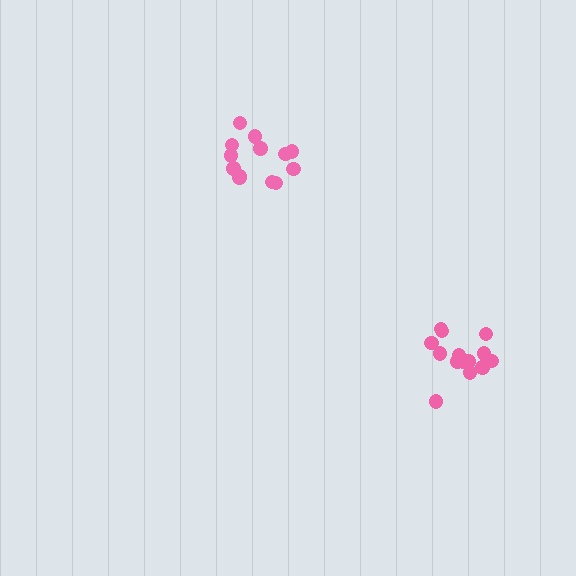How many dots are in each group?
Group 1: 13 dots, Group 2: 14 dots (27 total).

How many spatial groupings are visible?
There are 2 spatial groupings.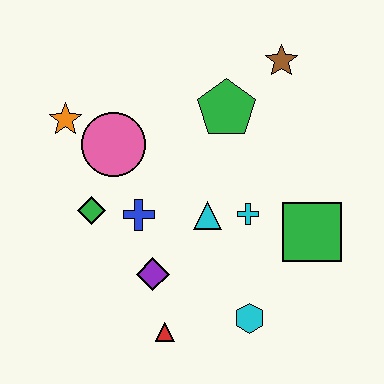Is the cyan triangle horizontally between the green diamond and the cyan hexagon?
Yes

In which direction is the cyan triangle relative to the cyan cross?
The cyan triangle is to the left of the cyan cross.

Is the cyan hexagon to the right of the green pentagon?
Yes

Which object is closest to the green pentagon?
The brown star is closest to the green pentagon.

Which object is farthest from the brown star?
The red triangle is farthest from the brown star.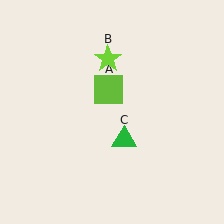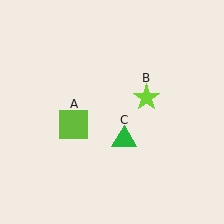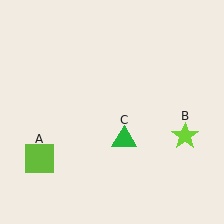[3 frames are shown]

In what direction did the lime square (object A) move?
The lime square (object A) moved down and to the left.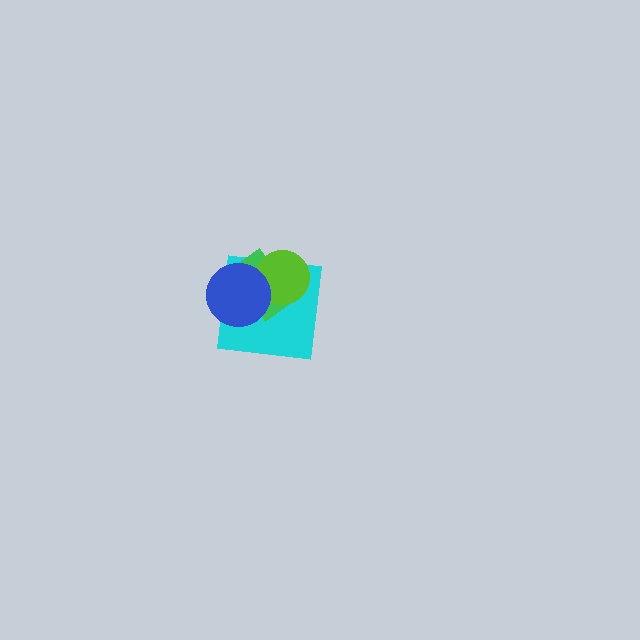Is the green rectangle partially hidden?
Yes, it is partially covered by another shape.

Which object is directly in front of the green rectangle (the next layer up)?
The lime circle is directly in front of the green rectangle.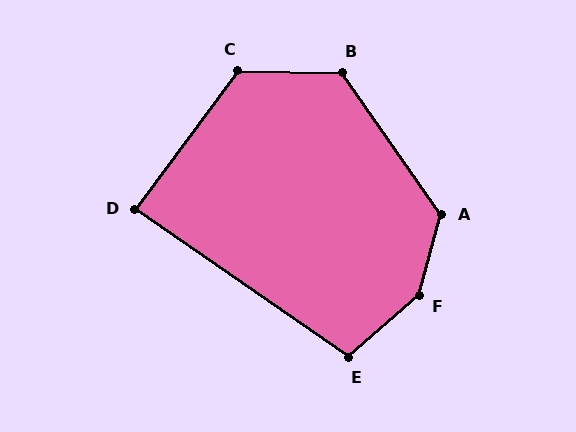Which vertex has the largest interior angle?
F, at approximately 146 degrees.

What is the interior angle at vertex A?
Approximately 130 degrees (obtuse).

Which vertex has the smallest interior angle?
D, at approximately 88 degrees.